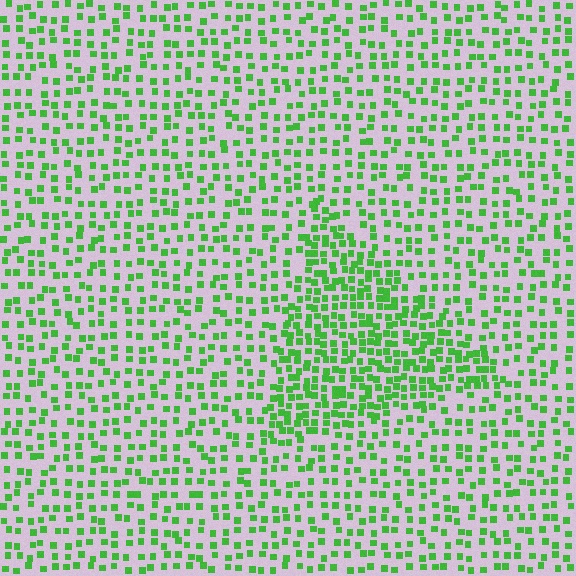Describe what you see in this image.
The image contains small green elements arranged at two different densities. A triangle-shaped region is visible where the elements are more densely packed than the surrounding area.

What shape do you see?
I see a triangle.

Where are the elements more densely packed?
The elements are more densely packed inside the triangle boundary.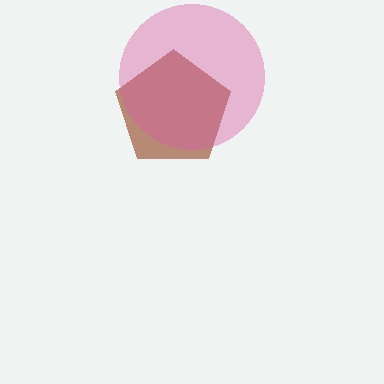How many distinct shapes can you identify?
There are 2 distinct shapes: a brown pentagon, a pink circle.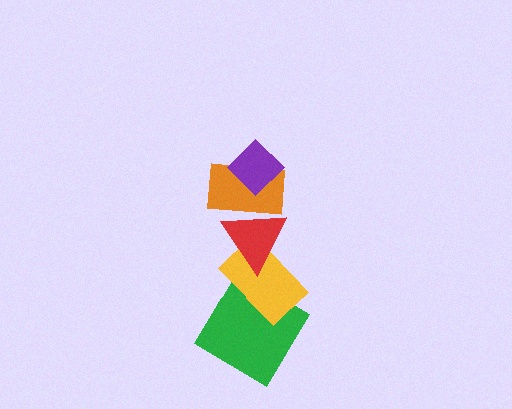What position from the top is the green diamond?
The green diamond is 5th from the top.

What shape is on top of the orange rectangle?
The purple diamond is on top of the orange rectangle.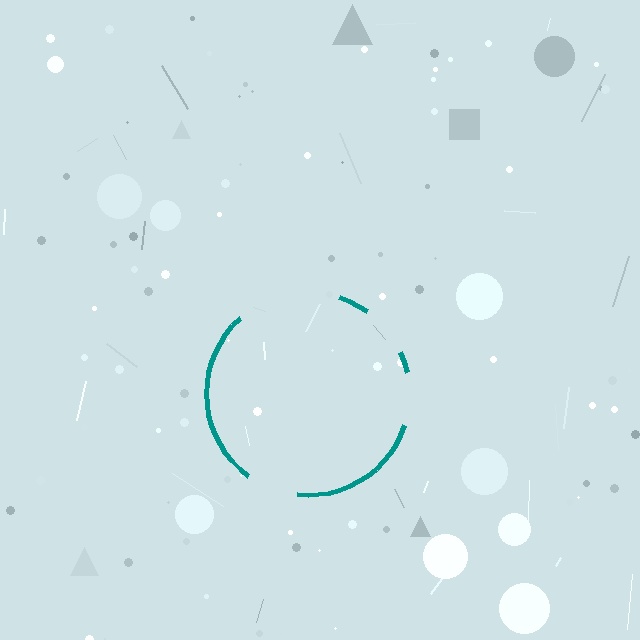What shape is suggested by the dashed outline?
The dashed outline suggests a circle.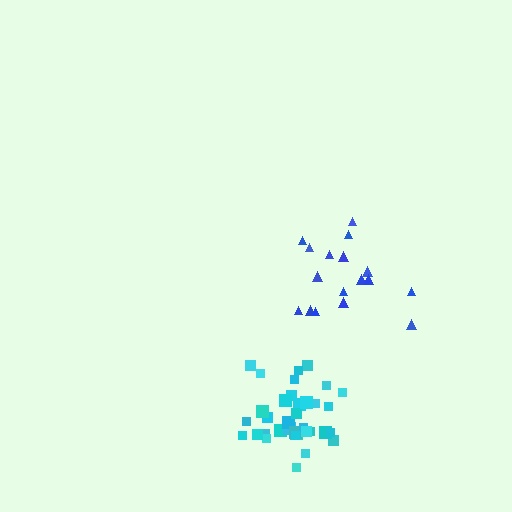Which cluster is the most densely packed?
Cyan.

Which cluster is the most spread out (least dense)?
Blue.